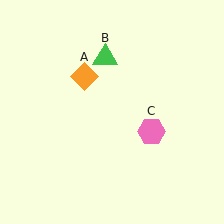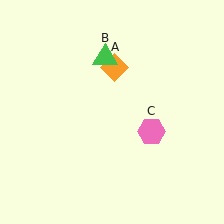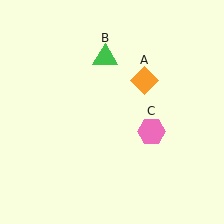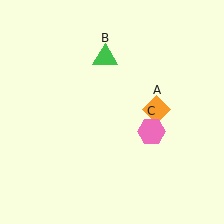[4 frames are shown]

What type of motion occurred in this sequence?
The orange diamond (object A) rotated clockwise around the center of the scene.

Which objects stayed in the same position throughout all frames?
Green triangle (object B) and pink hexagon (object C) remained stationary.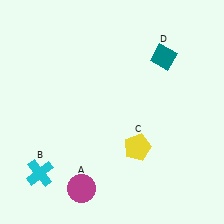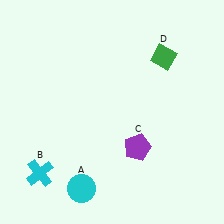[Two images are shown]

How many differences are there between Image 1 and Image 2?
There are 3 differences between the two images.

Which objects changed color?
A changed from magenta to cyan. C changed from yellow to purple. D changed from teal to green.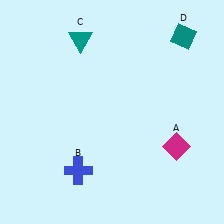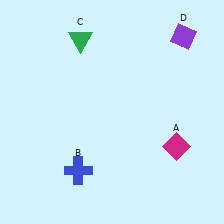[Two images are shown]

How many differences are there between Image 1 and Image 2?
There are 2 differences between the two images.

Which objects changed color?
C changed from teal to green. D changed from teal to purple.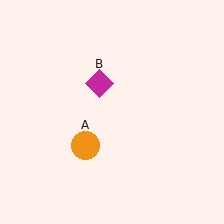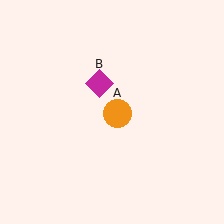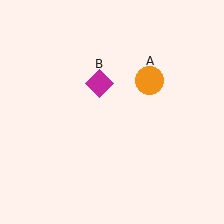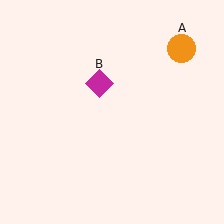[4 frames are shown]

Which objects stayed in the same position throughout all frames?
Magenta diamond (object B) remained stationary.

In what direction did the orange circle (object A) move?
The orange circle (object A) moved up and to the right.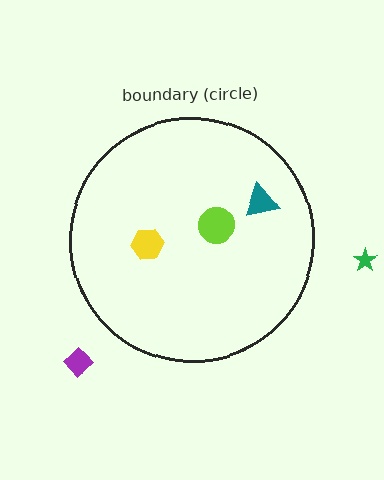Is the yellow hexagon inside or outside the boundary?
Inside.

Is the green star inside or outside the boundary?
Outside.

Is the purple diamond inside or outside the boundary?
Outside.